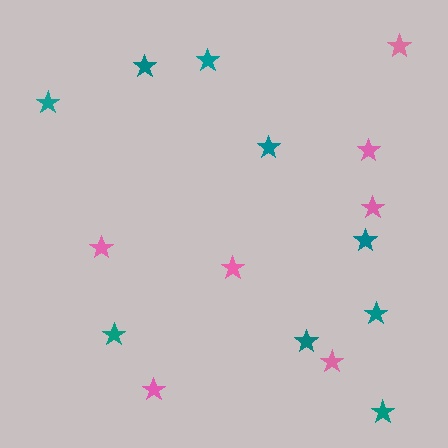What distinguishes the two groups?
There are 2 groups: one group of pink stars (7) and one group of teal stars (9).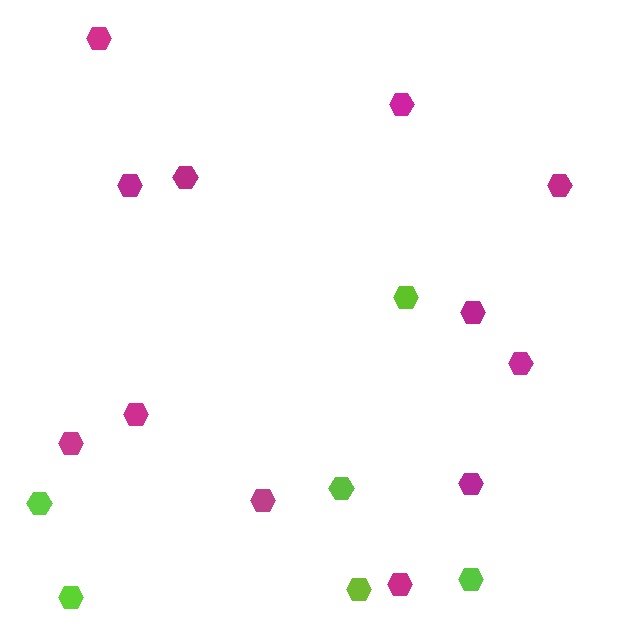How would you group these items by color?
There are 2 groups: one group of magenta hexagons (12) and one group of lime hexagons (6).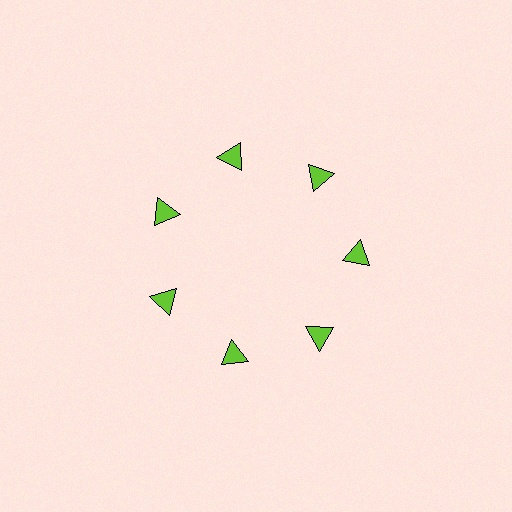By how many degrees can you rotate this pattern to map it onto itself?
The pattern maps onto itself every 51 degrees of rotation.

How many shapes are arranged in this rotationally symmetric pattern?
There are 7 shapes, arranged in 7 groups of 1.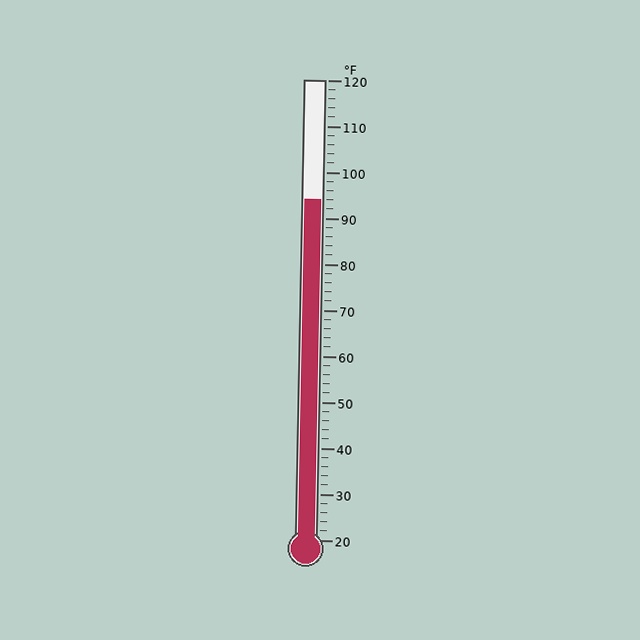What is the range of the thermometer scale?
The thermometer scale ranges from 20°F to 120°F.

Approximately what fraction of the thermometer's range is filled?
The thermometer is filled to approximately 75% of its range.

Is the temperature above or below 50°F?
The temperature is above 50°F.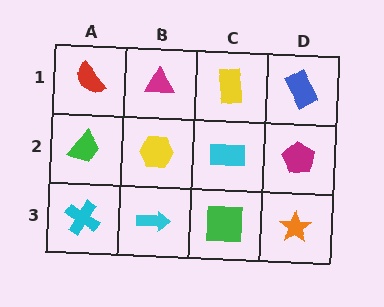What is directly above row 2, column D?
A blue rectangle.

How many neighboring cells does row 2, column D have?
3.